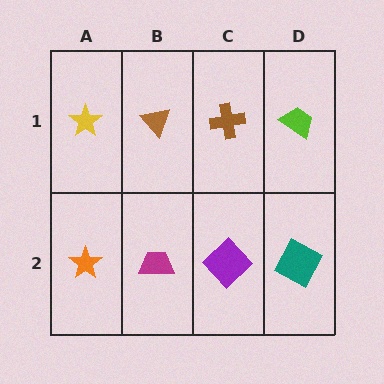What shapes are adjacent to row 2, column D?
A lime trapezoid (row 1, column D), a purple diamond (row 2, column C).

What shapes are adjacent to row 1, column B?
A magenta trapezoid (row 2, column B), a yellow star (row 1, column A), a brown cross (row 1, column C).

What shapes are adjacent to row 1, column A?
An orange star (row 2, column A), a brown triangle (row 1, column B).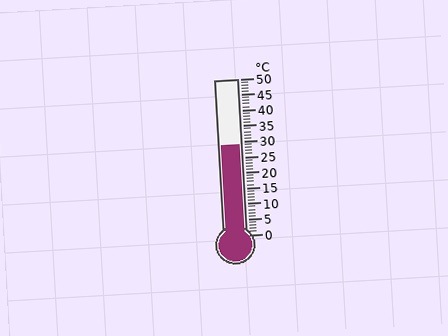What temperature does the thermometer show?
The thermometer shows approximately 29°C.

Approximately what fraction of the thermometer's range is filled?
The thermometer is filled to approximately 60% of its range.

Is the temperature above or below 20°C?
The temperature is above 20°C.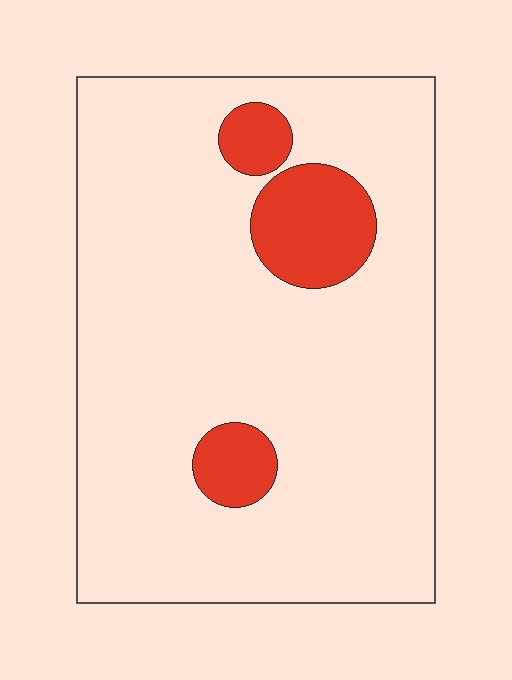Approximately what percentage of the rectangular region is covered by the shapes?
Approximately 10%.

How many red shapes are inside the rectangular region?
3.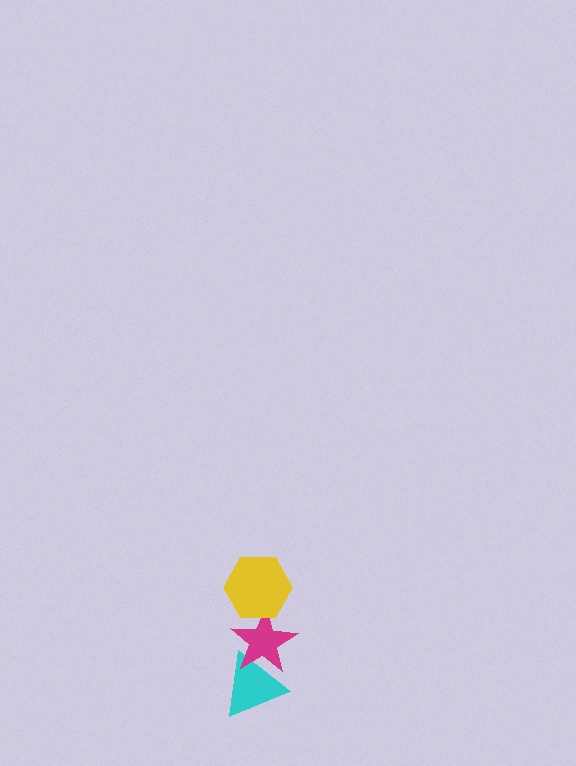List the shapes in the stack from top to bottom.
From top to bottom: the yellow hexagon, the magenta star, the cyan triangle.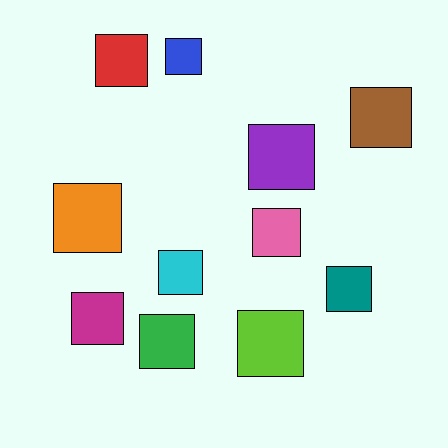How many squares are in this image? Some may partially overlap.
There are 11 squares.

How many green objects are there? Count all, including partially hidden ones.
There is 1 green object.